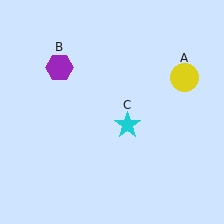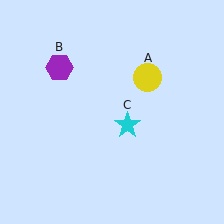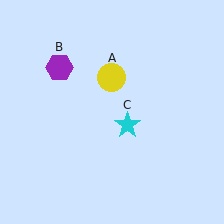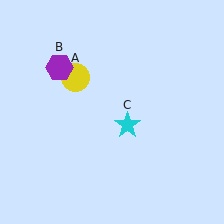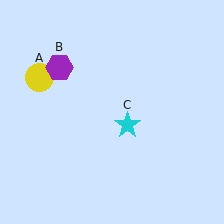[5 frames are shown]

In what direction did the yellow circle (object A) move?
The yellow circle (object A) moved left.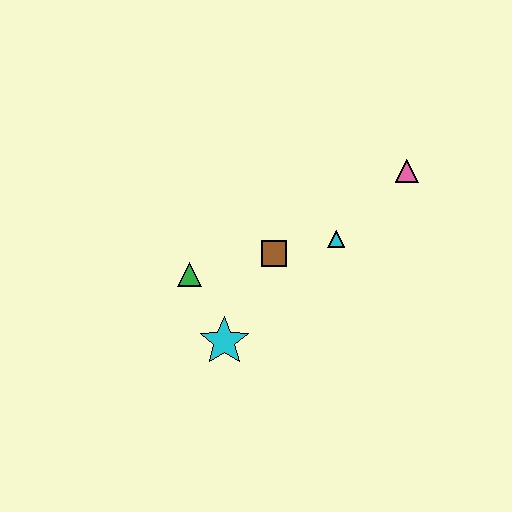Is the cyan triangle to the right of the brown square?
Yes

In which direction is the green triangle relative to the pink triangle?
The green triangle is to the left of the pink triangle.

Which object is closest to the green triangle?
The cyan star is closest to the green triangle.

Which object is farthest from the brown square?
The pink triangle is farthest from the brown square.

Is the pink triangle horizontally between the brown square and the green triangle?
No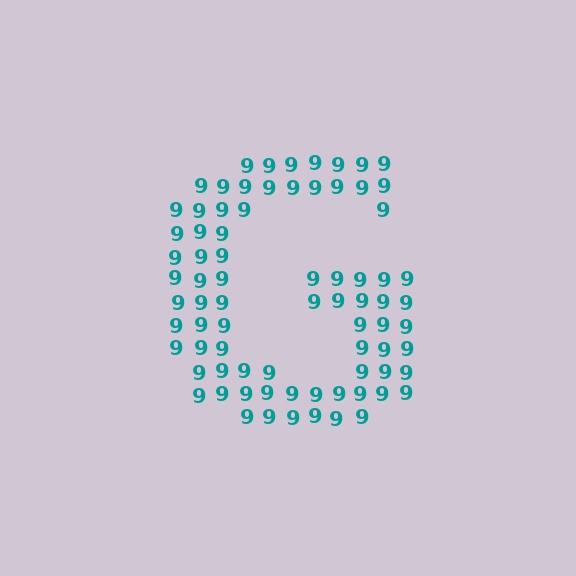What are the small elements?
The small elements are digit 9's.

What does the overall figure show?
The overall figure shows the letter G.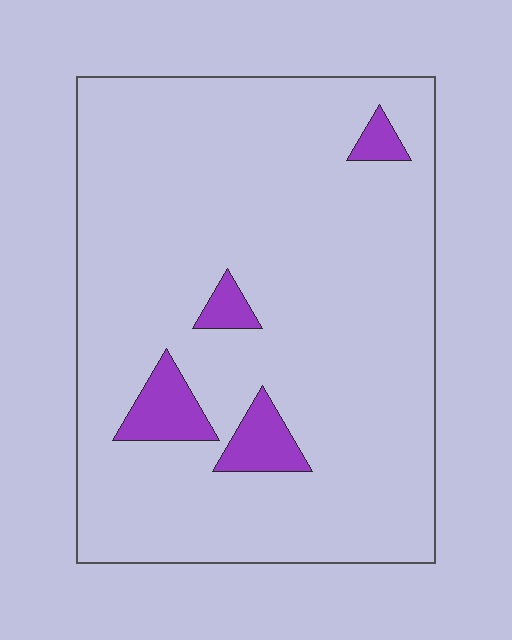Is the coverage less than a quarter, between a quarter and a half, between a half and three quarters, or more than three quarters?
Less than a quarter.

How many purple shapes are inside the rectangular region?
4.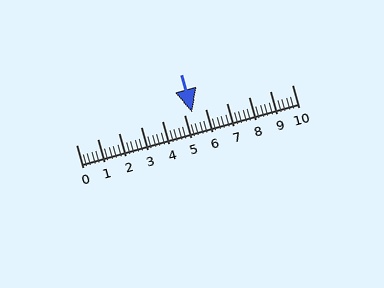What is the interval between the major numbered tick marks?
The major tick marks are spaced 1 units apart.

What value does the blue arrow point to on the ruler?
The blue arrow points to approximately 5.4.